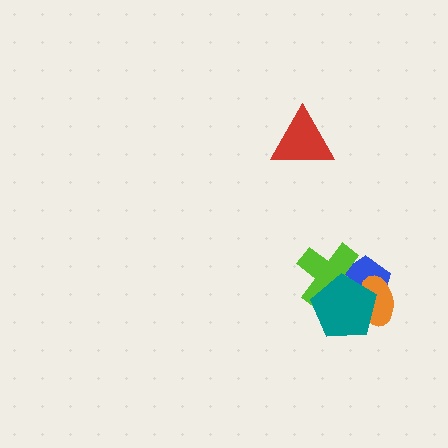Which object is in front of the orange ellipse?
The teal pentagon is in front of the orange ellipse.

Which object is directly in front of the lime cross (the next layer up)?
The orange ellipse is directly in front of the lime cross.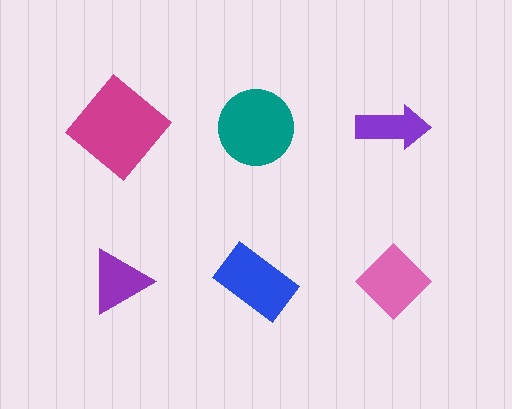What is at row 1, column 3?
A purple arrow.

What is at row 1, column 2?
A teal circle.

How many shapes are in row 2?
3 shapes.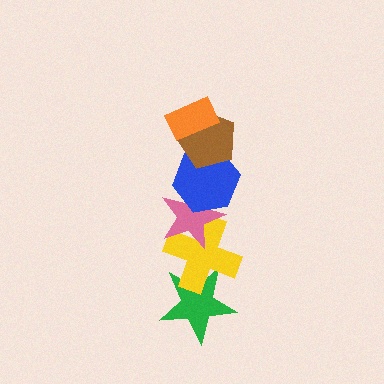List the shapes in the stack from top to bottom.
From top to bottom: the orange rectangle, the brown pentagon, the blue hexagon, the pink star, the yellow cross, the green star.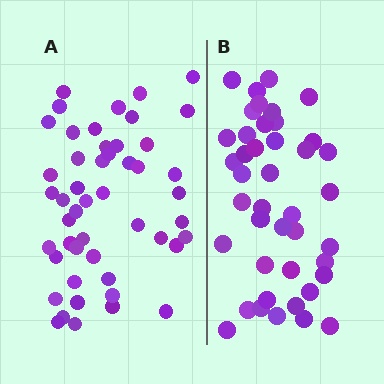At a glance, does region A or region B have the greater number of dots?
Region A (the left region) has more dots.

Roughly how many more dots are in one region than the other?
Region A has roughly 8 or so more dots than region B.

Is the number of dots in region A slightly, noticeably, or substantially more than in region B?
Region A has only slightly more — the two regions are fairly close. The ratio is roughly 1.2 to 1.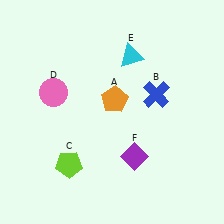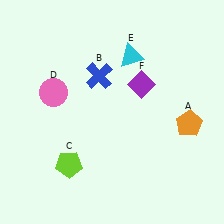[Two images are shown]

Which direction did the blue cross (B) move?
The blue cross (B) moved left.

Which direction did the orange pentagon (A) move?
The orange pentagon (A) moved right.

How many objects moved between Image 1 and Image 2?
3 objects moved between the two images.